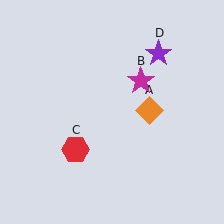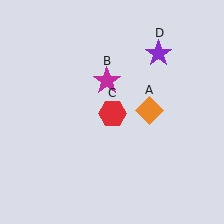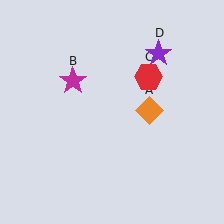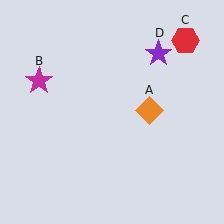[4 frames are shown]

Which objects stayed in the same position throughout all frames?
Orange diamond (object A) and purple star (object D) remained stationary.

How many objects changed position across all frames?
2 objects changed position: magenta star (object B), red hexagon (object C).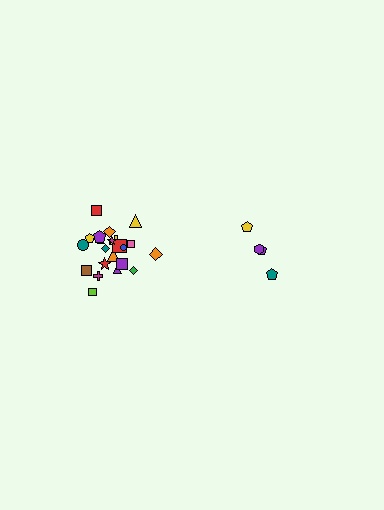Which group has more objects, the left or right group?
The left group.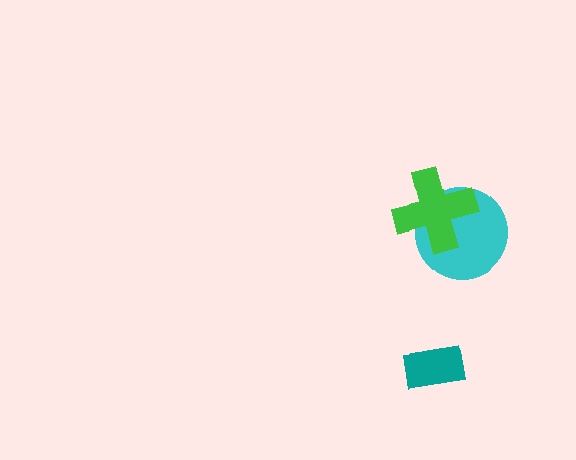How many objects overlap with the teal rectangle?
0 objects overlap with the teal rectangle.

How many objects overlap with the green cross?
1 object overlaps with the green cross.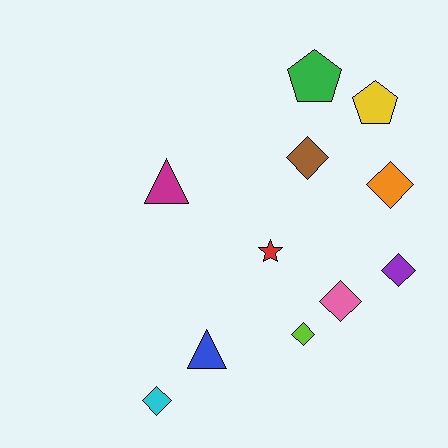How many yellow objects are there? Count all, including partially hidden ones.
There is 1 yellow object.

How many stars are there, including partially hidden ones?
There is 1 star.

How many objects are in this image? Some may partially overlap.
There are 11 objects.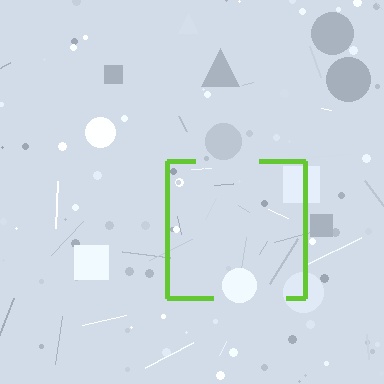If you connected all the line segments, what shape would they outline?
They would outline a square.